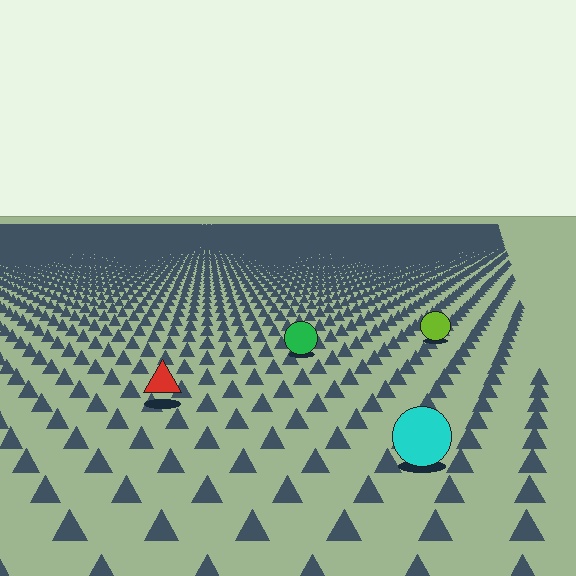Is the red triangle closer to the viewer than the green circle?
Yes. The red triangle is closer — you can tell from the texture gradient: the ground texture is coarser near it.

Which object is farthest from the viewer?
The lime circle is farthest from the viewer. It appears smaller and the ground texture around it is denser.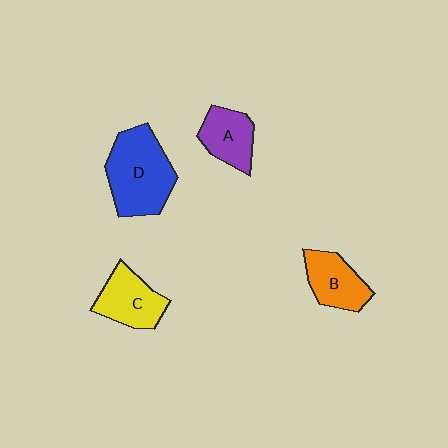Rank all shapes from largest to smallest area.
From largest to smallest: D (blue), C (yellow), B (orange), A (purple).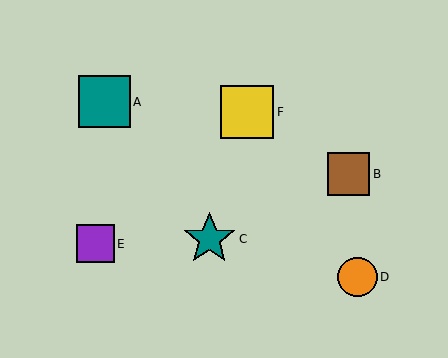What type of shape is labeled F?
Shape F is a yellow square.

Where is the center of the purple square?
The center of the purple square is at (95, 244).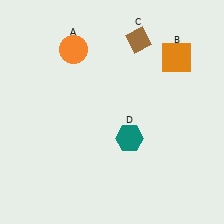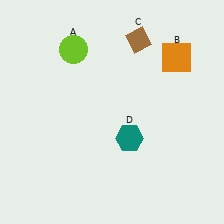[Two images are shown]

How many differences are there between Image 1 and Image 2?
There is 1 difference between the two images.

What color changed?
The circle (A) changed from orange in Image 1 to lime in Image 2.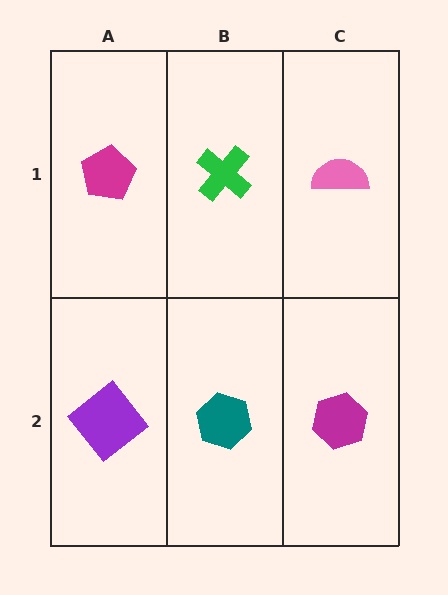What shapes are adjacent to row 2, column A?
A magenta pentagon (row 1, column A), a teal hexagon (row 2, column B).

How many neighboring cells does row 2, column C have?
2.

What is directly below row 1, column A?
A purple diamond.